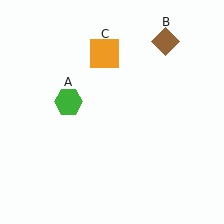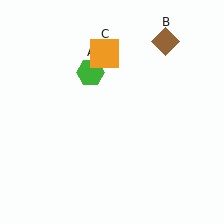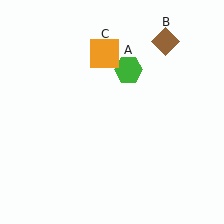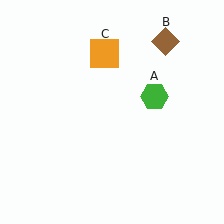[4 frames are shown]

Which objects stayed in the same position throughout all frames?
Brown diamond (object B) and orange square (object C) remained stationary.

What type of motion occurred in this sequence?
The green hexagon (object A) rotated clockwise around the center of the scene.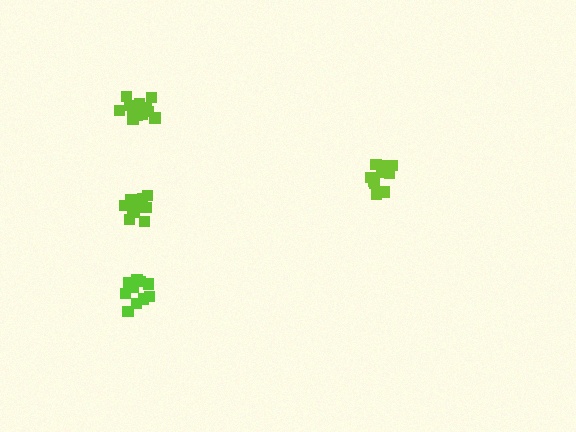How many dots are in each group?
Group 1: 13 dots, Group 2: 12 dots, Group 3: 11 dots, Group 4: 14 dots (50 total).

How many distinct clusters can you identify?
There are 4 distinct clusters.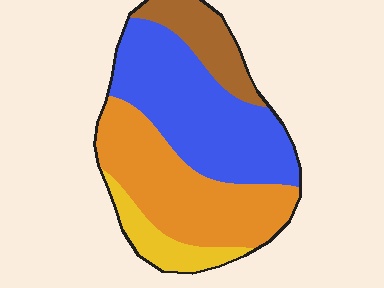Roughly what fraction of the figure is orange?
Orange takes up about three eighths (3/8) of the figure.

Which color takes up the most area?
Blue, at roughly 40%.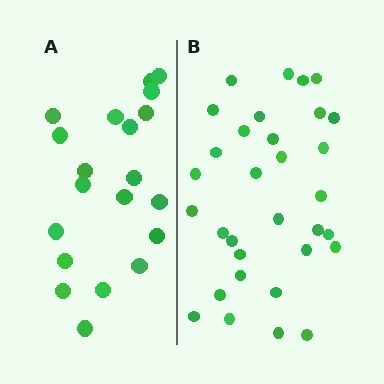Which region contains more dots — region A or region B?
Region B (the right region) has more dots.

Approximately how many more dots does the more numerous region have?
Region B has roughly 12 or so more dots than region A.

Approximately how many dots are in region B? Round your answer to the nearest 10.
About 30 dots. (The exact count is 32, which rounds to 30.)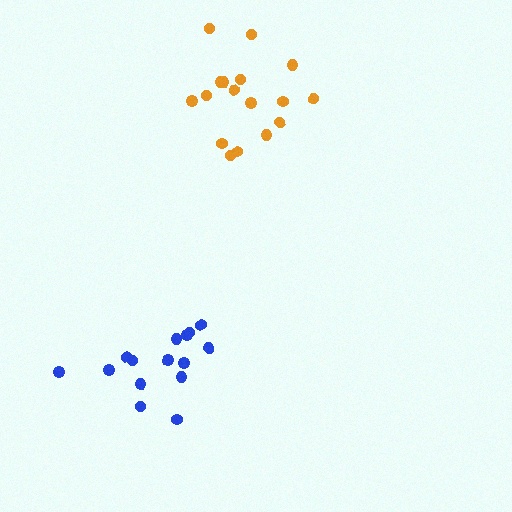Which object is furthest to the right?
The orange cluster is rightmost.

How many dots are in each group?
Group 1: 15 dots, Group 2: 17 dots (32 total).